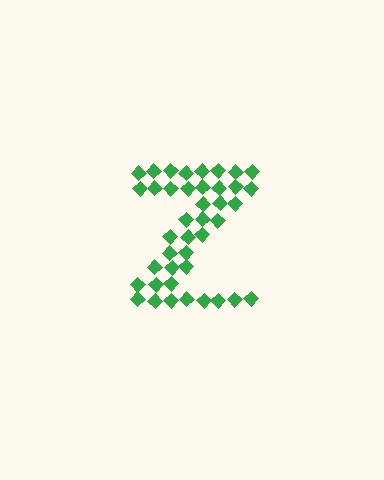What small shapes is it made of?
It is made of small diamonds.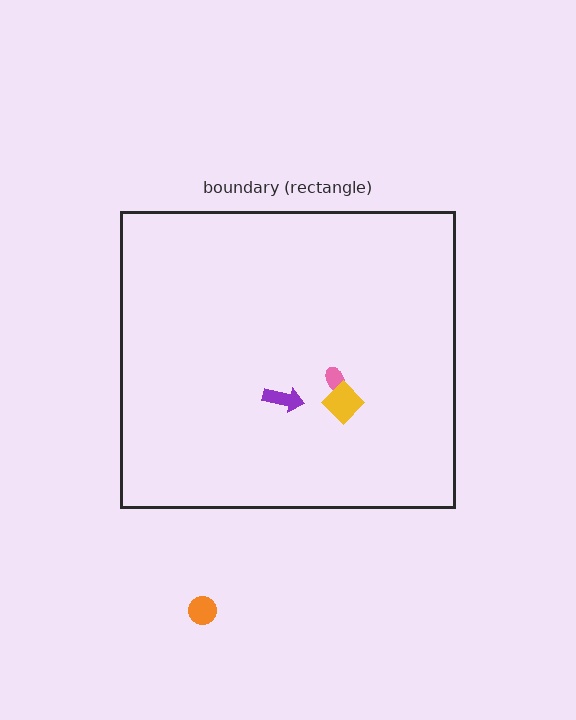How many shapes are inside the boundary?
3 inside, 1 outside.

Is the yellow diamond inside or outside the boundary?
Inside.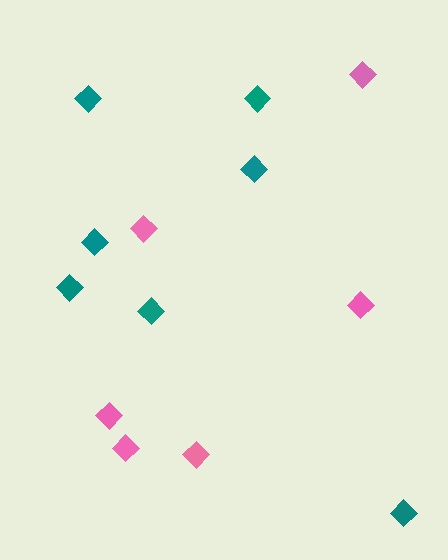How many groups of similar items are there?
There are 2 groups: one group of pink diamonds (6) and one group of teal diamonds (7).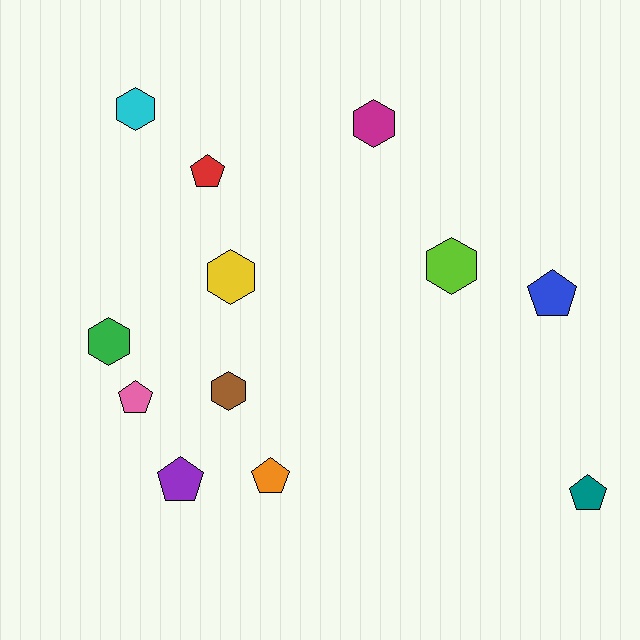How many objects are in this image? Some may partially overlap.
There are 12 objects.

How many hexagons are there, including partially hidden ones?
There are 6 hexagons.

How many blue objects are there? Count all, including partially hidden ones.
There is 1 blue object.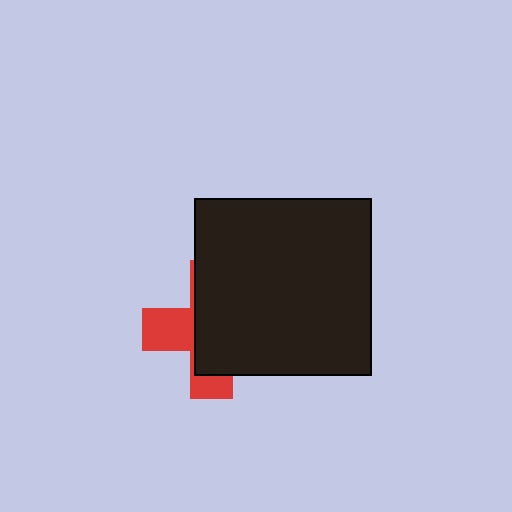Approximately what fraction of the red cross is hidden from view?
Roughly 65% of the red cross is hidden behind the black square.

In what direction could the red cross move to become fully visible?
The red cross could move left. That would shift it out from behind the black square entirely.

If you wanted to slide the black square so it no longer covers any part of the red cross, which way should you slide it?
Slide it right — that is the most direct way to separate the two shapes.